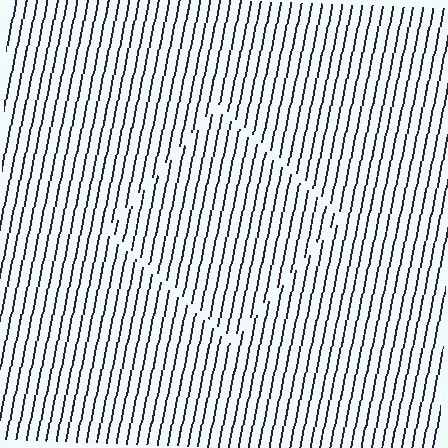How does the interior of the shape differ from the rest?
The interior of the shape contains the same grating, shifted by half a period — the contour is defined by the phase discontinuity where line-ends from the inner and outer gratings abut.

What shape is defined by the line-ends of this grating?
An illusory square. The interior of the shape contains the same grating, shifted by half a period — the contour is defined by the phase discontinuity where line-ends from the inner and outer gratings abut.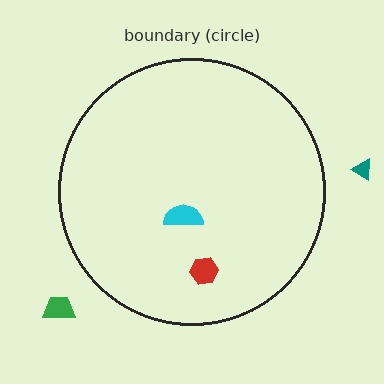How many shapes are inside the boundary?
2 inside, 2 outside.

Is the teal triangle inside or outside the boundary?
Outside.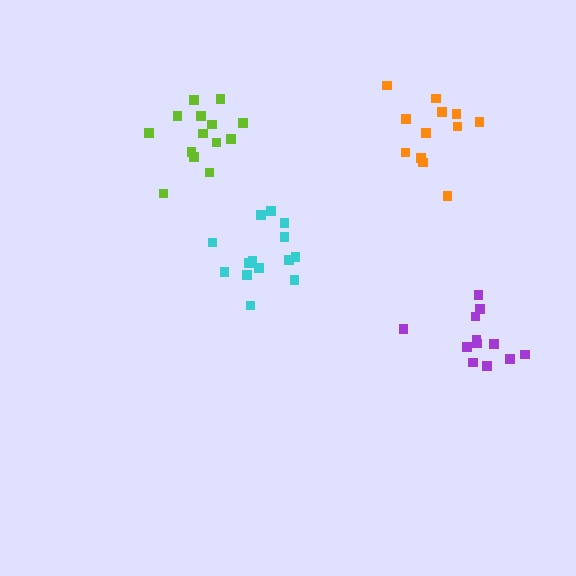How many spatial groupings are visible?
There are 4 spatial groupings.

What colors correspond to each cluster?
The clusters are colored: orange, cyan, purple, lime.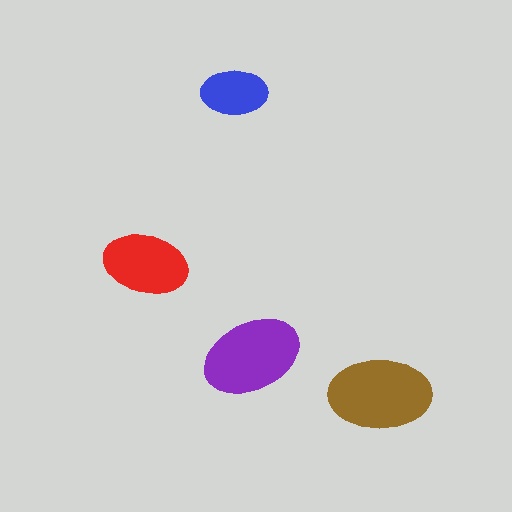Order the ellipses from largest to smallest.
the brown one, the purple one, the red one, the blue one.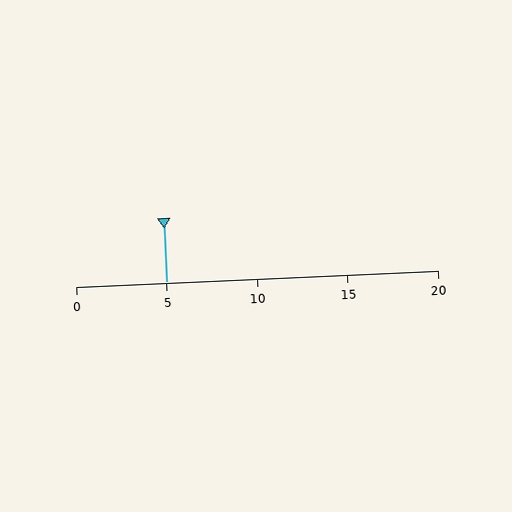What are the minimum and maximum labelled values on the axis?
The axis runs from 0 to 20.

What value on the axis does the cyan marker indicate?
The marker indicates approximately 5.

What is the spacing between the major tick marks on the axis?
The major ticks are spaced 5 apart.